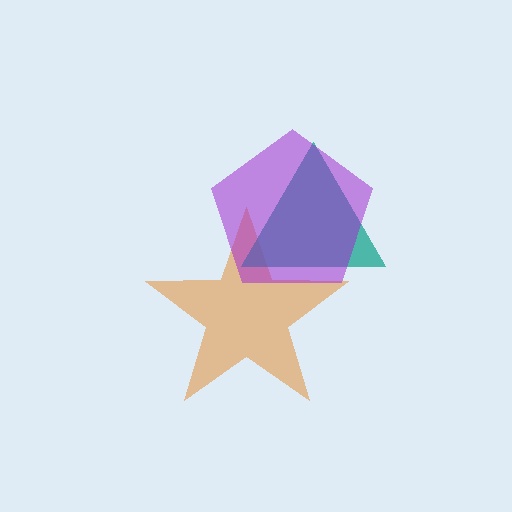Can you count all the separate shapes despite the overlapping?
Yes, there are 3 separate shapes.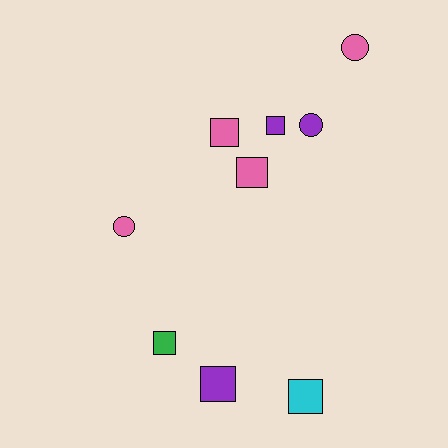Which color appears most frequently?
Pink, with 4 objects.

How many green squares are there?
There is 1 green square.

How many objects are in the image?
There are 9 objects.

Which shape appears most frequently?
Square, with 6 objects.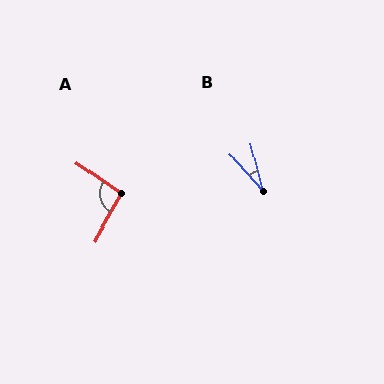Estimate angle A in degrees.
Approximately 96 degrees.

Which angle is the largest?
A, at approximately 96 degrees.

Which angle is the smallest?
B, at approximately 28 degrees.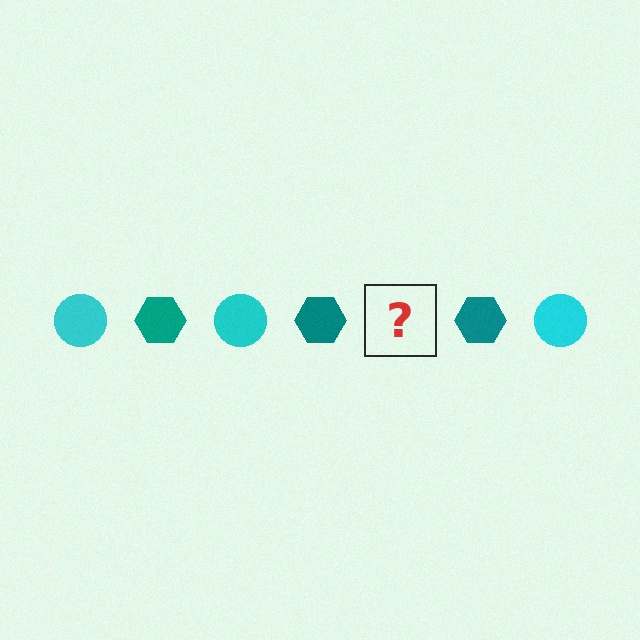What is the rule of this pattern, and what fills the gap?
The rule is that the pattern alternates between cyan circle and teal hexagon. The gap should be filled with a cyan circle.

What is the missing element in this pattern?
The missing element is a cyan circle.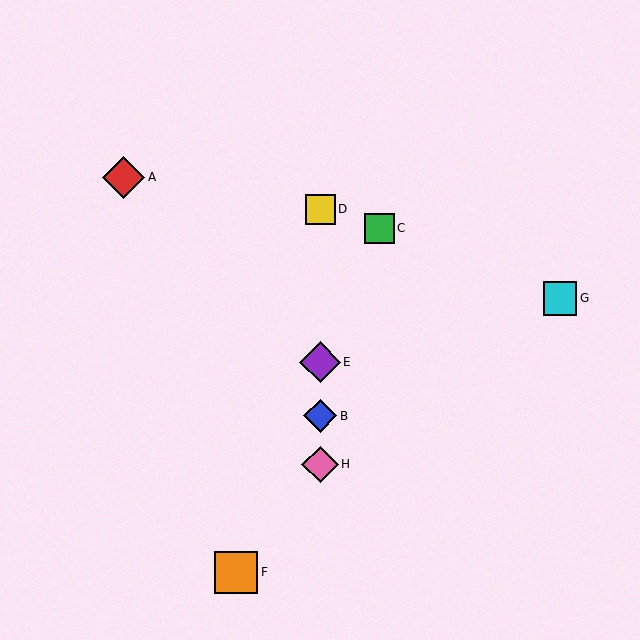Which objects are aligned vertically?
Objects B, D, E, H are aligned vertically.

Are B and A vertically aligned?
No, B is at x≈320 and A is at x≈124.